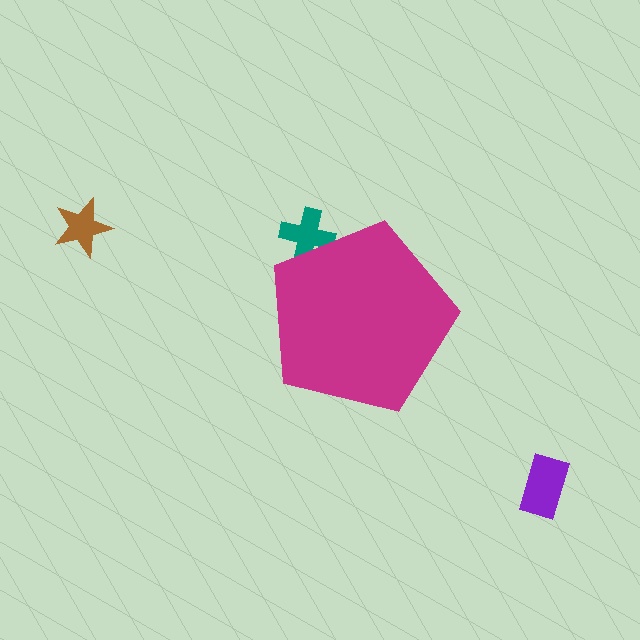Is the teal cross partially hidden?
Yes, the teal cross is partially hidden behind the magenta pentagon.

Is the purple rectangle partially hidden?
No, the purple rectangle is fully visible.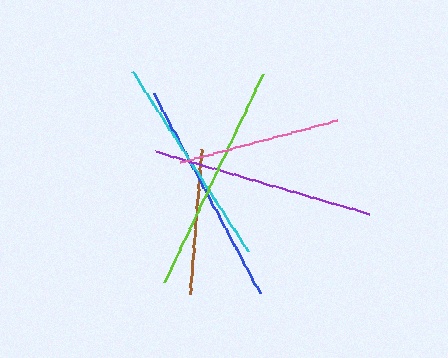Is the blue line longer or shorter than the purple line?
The blue line is longer than the purple line.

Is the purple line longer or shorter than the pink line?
The purple line is longer than the pink line.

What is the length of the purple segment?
The purple segment is approximately 222 pixels long.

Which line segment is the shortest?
The brown line is the shortest at approximately 145 pixels.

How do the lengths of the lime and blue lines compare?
The lime and blue lines are approximately the same length.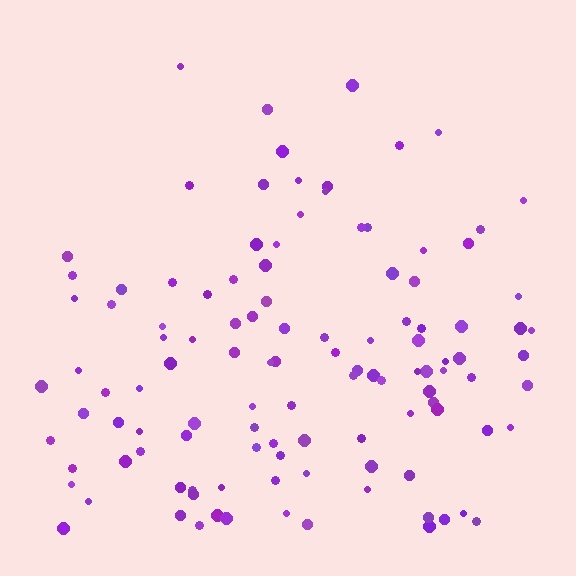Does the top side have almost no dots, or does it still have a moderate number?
Still a moderate number, just noticeably fewer than the bottom.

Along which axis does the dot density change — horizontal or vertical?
Vertical.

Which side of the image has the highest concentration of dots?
The bottom.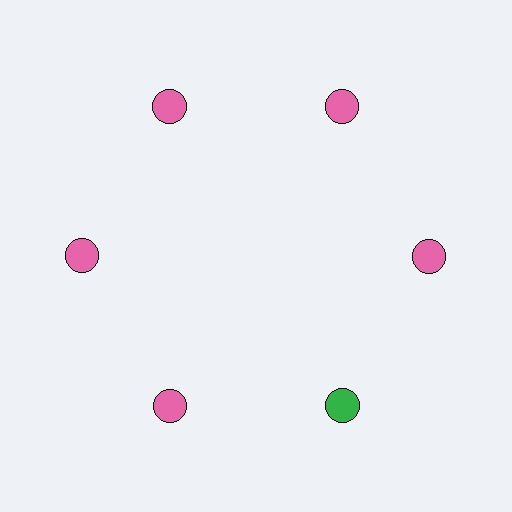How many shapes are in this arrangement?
There are 6 shapes arranged in a ring pattern.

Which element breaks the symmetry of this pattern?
The green circle at roughly the 5 o'clock position breaks the symmetry. All other shapes are pink circles.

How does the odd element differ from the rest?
It has a different color: green instead of pink.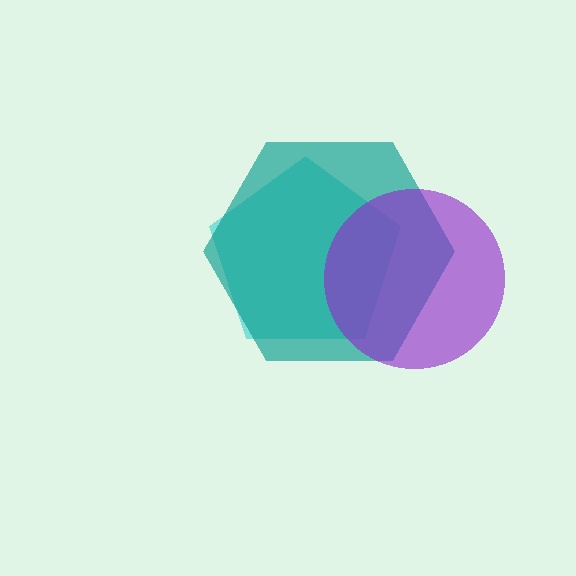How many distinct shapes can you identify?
There are 3 distinct shapes: a cyan pentagon, a teal hexagon, a purple circle.